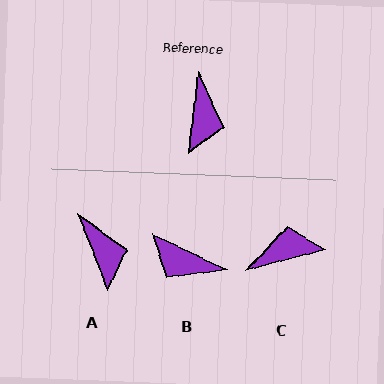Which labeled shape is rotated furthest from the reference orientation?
C, about 112 degrees away.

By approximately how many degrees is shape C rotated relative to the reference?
Approximately 112 degrees counter-clockwise.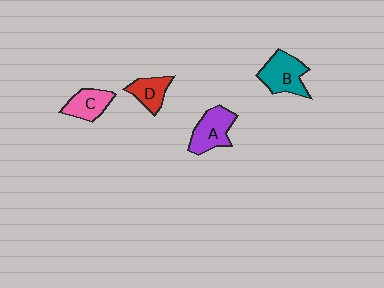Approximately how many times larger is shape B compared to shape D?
Approximately 1.5 times.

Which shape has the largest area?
Shape B (teal).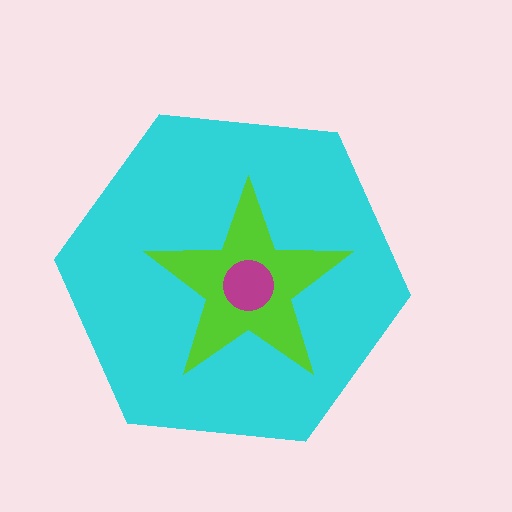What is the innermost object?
The magenta circle.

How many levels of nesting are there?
3.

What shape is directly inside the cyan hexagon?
The lime star.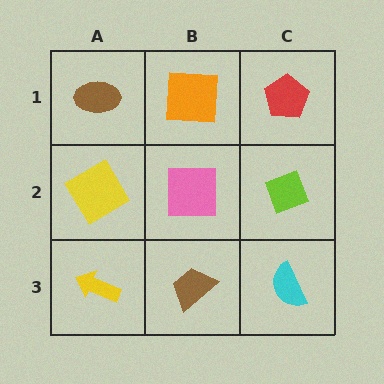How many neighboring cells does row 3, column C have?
2.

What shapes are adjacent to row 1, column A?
A yellow diamond (row 2, column A), an orange square (row 1, column B).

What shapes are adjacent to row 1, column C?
A lime diamond (row 2, column C), an orange square (row 1, column B).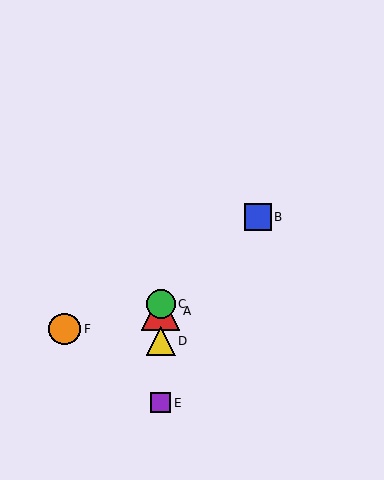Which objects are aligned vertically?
Objects A, C, D, E are aligned vertically.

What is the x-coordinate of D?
Object D is at x≈161.